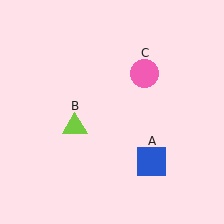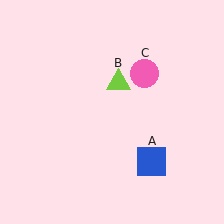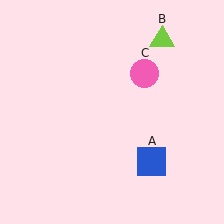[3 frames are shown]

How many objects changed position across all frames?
1 object changed position: lime triangle (object B).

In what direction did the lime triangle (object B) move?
The lime triangle (object B) moved up and to the right.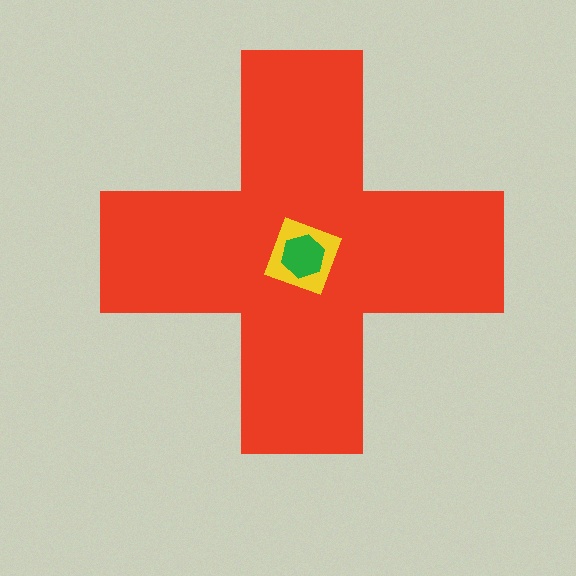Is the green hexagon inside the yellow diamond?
Yes.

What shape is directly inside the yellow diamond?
The green hexagon.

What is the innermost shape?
The green hexagon.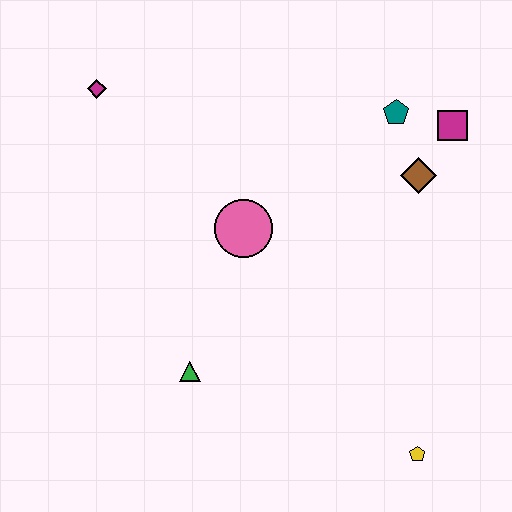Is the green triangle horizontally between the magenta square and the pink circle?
No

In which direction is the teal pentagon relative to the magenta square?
The teal pentagon is to the left of the magenta square.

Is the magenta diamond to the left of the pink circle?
Yes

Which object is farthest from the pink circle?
The yellow pentagon is farthest from the pink circle.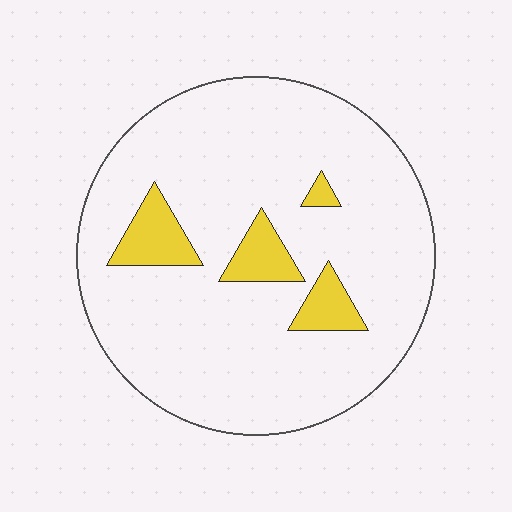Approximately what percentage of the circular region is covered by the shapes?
Approximately 10%.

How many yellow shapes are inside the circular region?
4.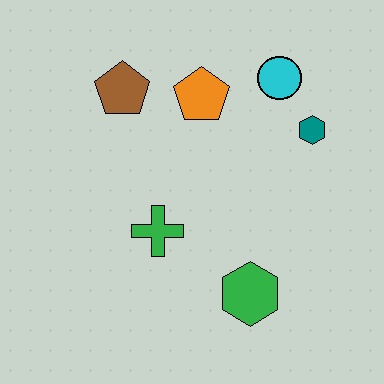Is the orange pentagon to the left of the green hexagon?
Yes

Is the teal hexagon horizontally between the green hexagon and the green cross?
No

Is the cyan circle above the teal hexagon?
Yes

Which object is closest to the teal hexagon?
The cyan circle is closest to the teal hexagon.